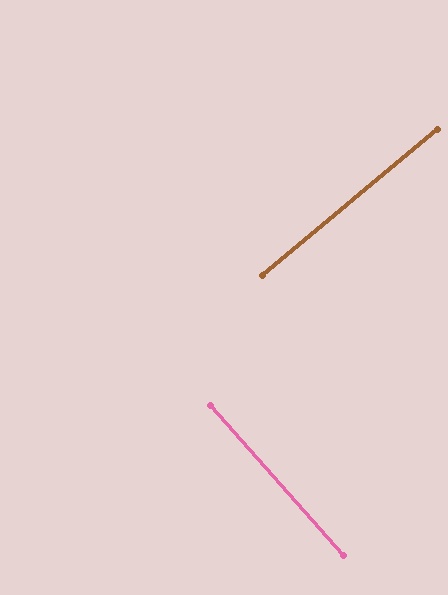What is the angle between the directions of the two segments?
Approximately 88 degrees.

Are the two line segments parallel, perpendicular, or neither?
Perpendicular — they meet at approximately 88°.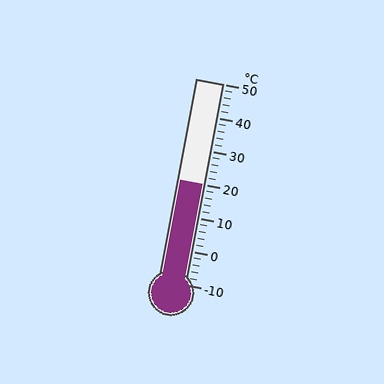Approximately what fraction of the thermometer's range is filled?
The thermometer is filled to approximately 50% of its range.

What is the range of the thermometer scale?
The thermometer scale ranges from -10°C to 50°C.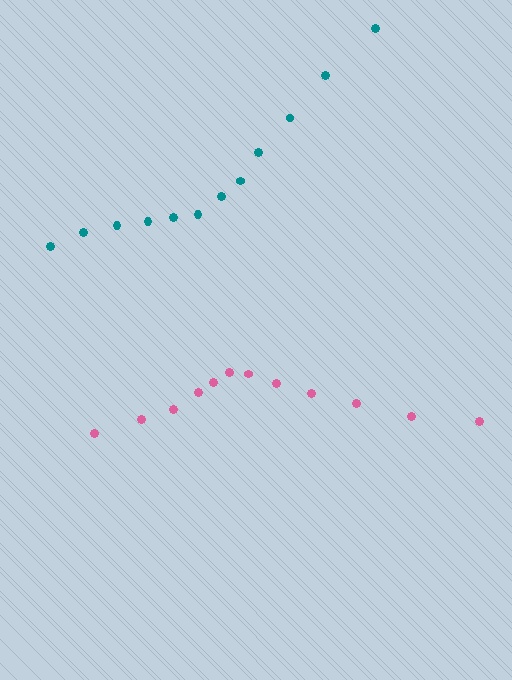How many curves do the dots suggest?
There are 2 distinct paths.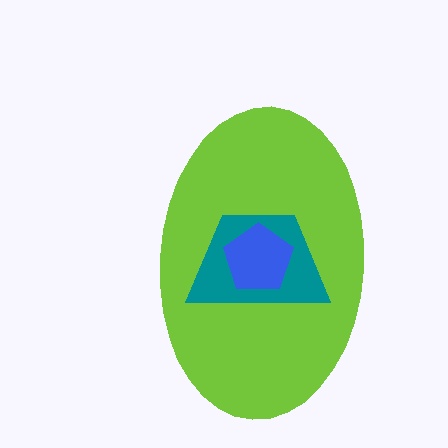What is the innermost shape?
The blue pentagon.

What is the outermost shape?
The lime ellipse.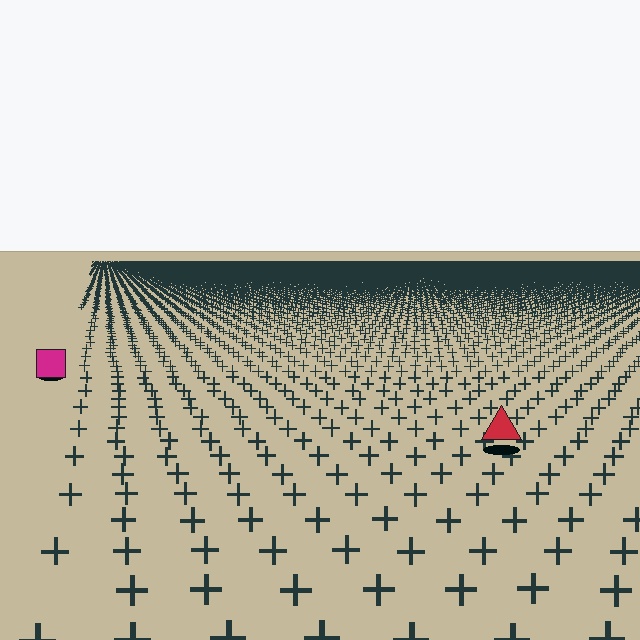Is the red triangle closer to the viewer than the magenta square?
Yes. The red triangle is closer — you can tell from the texture gradient: the ground texture is coarser near it.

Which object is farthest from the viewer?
The magenta square is farthest from the viewer. It appears smaller and the ground texture around it is denser.